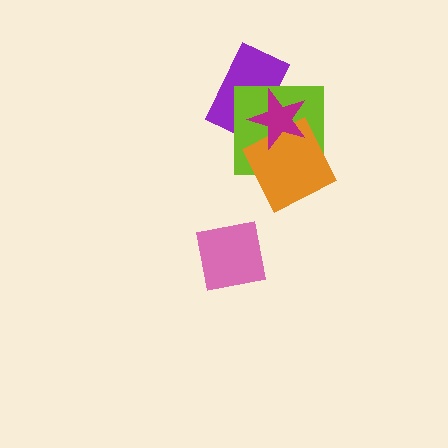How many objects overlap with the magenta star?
3 objects overlap with the magenta star.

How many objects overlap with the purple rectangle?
2 objects overlap with the purple rectangle.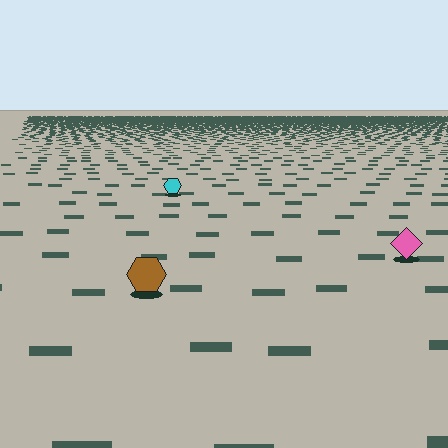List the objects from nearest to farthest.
From nearest to farthest: the brown hexagon, the pink diamond, the cyan hexagon.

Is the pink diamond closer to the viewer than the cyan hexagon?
Yes. The pink diamond is closer — you can tell from the texture gradient: the ground texture is coarser near it.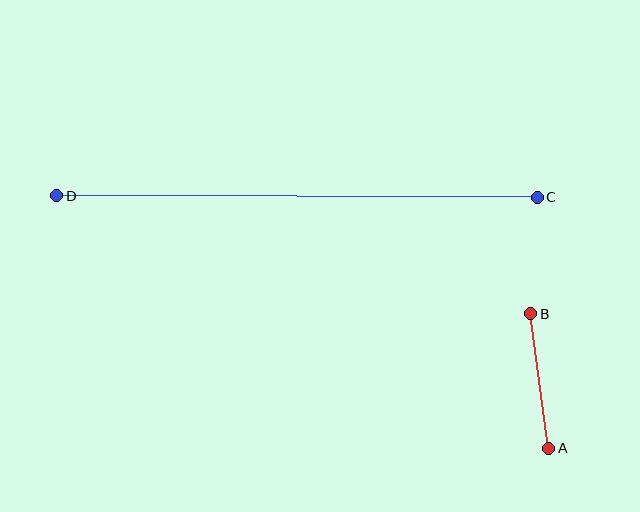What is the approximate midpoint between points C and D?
The midpoint is at approximately (297, 197) pixels.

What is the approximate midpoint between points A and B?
The midpoint is at approximately (540, 381) pixels.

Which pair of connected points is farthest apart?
Points C and D are farthest apart.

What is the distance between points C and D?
The distance is approximately 480 pixels.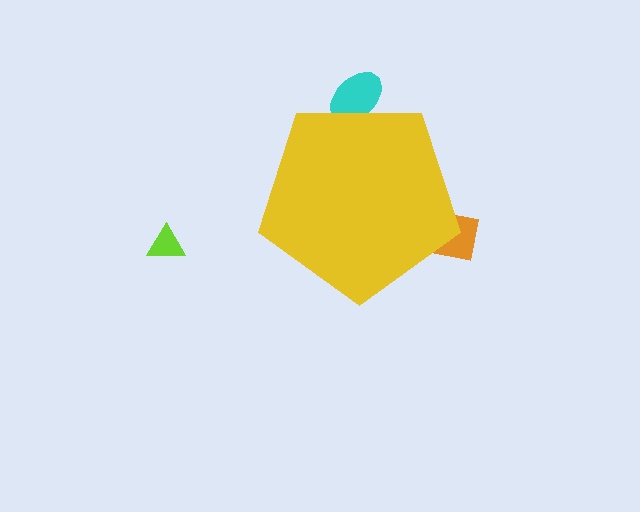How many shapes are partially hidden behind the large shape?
2 shapes are partially hidden.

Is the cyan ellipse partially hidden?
Yes, the cyan ellipse is partially hidden behind the yellow pentagon.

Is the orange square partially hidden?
Yes, the orange square is partially hidden behind the yellow pentagon.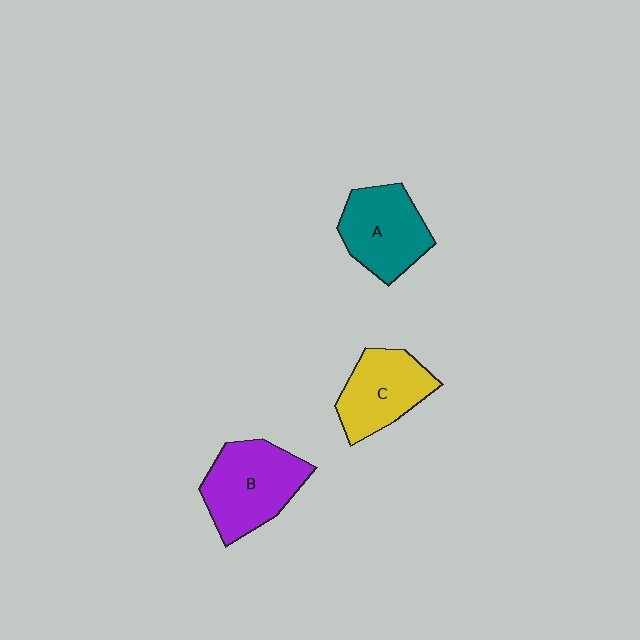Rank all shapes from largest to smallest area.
From largest to smallest: B (purple), A (teal), C (yellow).